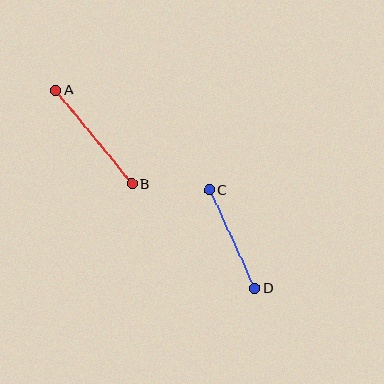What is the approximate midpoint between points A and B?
The midpoint is at approximately (94, 137) pixels.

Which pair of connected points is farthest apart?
Points A and B are farthest apart.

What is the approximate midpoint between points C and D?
The midpoint is at approximately (232, 239) pixels.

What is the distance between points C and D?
The distance is approximately 109 pixels.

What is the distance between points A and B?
The distance is approximately 121 pixels.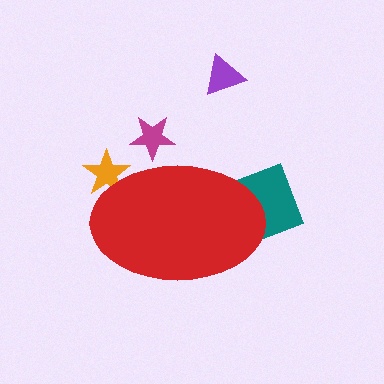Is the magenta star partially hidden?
Yes, the magenta star is partially hidden behind the red ellipse.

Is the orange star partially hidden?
Yes, the orange star is partially hidden behind the red ellipse.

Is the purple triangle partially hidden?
No, the purple triangle is fully visible.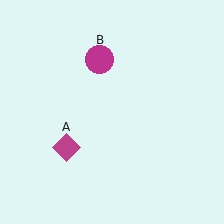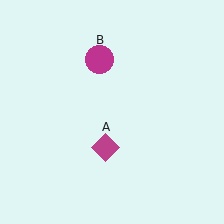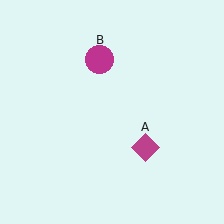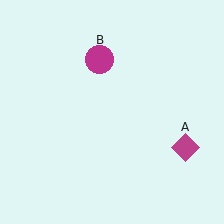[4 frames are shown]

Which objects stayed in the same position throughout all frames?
Magenta circle (object B) remained stationary.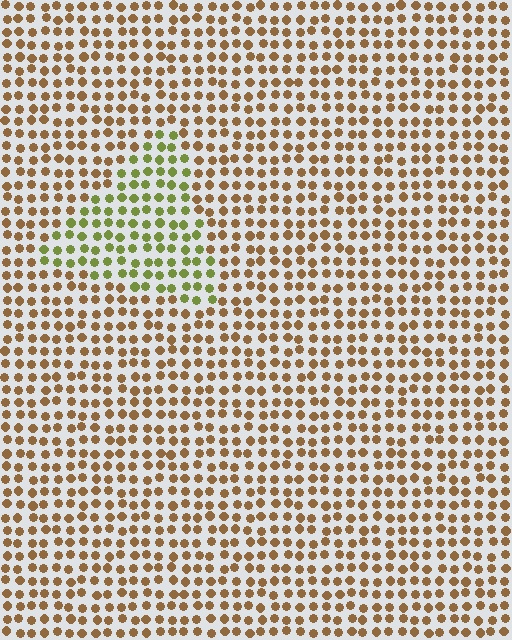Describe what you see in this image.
The image is filled with small brown elements in a uniform arrangement. A triangle-shaped region is visible where the elements are tinted to a slightly different hue, forming a subtle color boundary.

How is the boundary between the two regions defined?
The boundary is defined purely by a slight shift in hue (about 50 degrees). Spacing, size, and orientation are identical on both sides.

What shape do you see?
I see a triangle.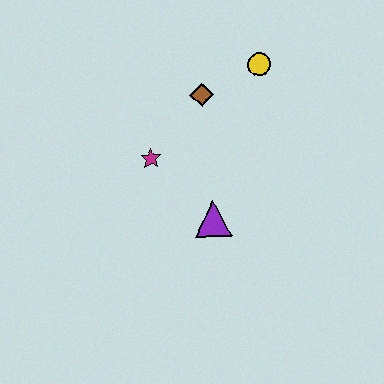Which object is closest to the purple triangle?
The magenta star is closest to the purple triangle.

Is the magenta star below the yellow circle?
Yes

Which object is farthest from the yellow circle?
The purple triangle is farthest from the yellow circle.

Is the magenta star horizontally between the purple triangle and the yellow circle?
No